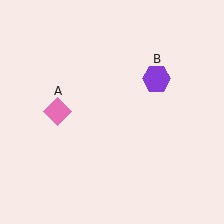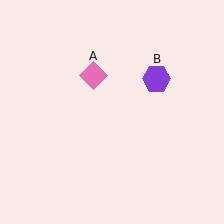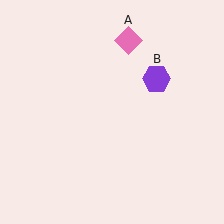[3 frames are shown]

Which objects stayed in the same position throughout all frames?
Purple hexagon (object B) remained stationary.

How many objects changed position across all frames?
1 object changed position: pink diamond (object A).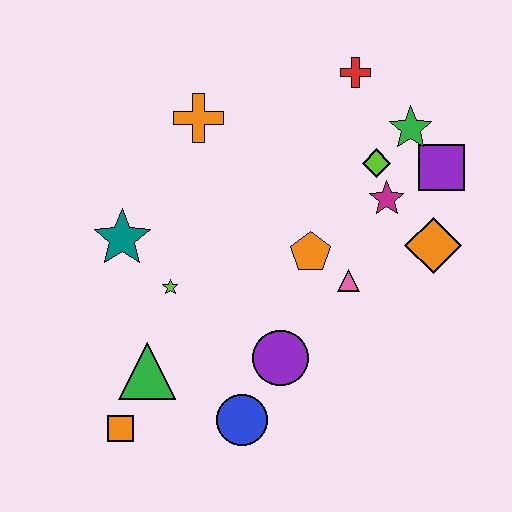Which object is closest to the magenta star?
The lime diamond is closest to the magenta star.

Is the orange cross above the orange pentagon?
Yes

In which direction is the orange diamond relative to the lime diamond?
The orange diamond is below the lime diamond.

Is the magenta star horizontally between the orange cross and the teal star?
No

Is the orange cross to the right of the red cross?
No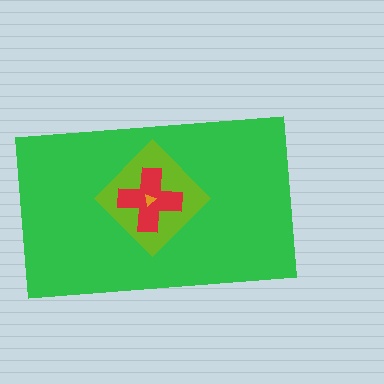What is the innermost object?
The orange triangle.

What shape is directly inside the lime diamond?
The red cross.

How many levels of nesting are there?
4.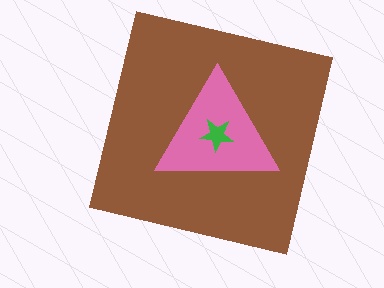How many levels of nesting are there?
3.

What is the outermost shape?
The brown square.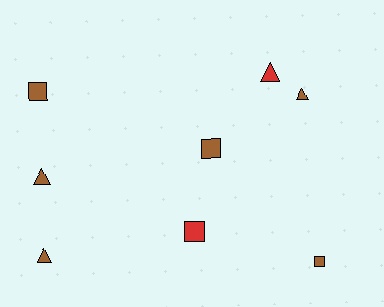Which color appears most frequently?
Brown, with 6 objects.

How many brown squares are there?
There are 3 brown squares.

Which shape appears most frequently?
Triangle, with 4 objects.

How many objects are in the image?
There are 8 objects.